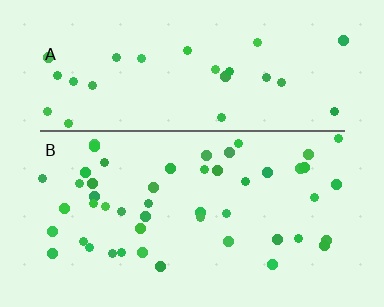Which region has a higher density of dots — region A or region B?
B (the bottom).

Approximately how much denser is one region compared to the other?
Approximately 1.7× — region B over region A.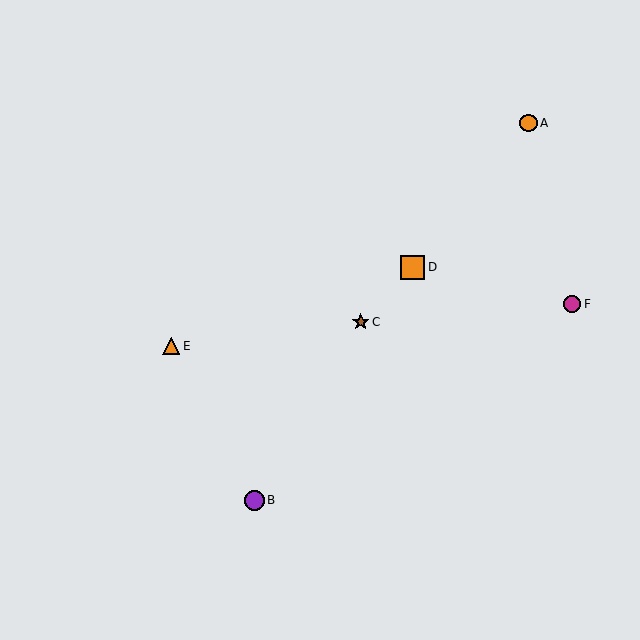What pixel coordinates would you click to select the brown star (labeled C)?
Click at (361, 322) to select the brown star C.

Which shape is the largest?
The orange square (labeled D) is the largest.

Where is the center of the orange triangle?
The center of the orange triangle is at (171, 346).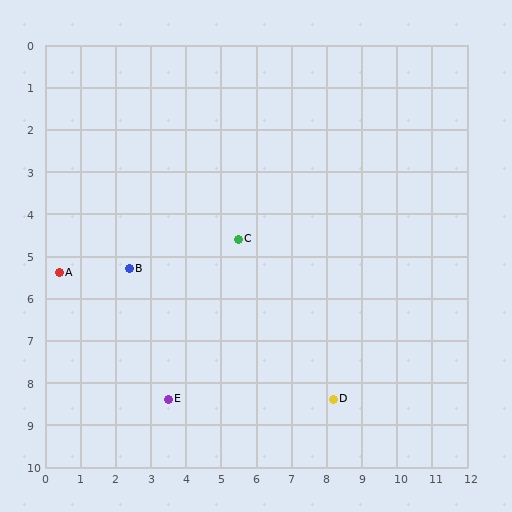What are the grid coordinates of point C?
Point C is at approximately (5.5, 4.6).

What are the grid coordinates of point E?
Point E is at approximately (3.5, 8.4).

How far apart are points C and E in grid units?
Points C and E are about 4.3 grid units apart.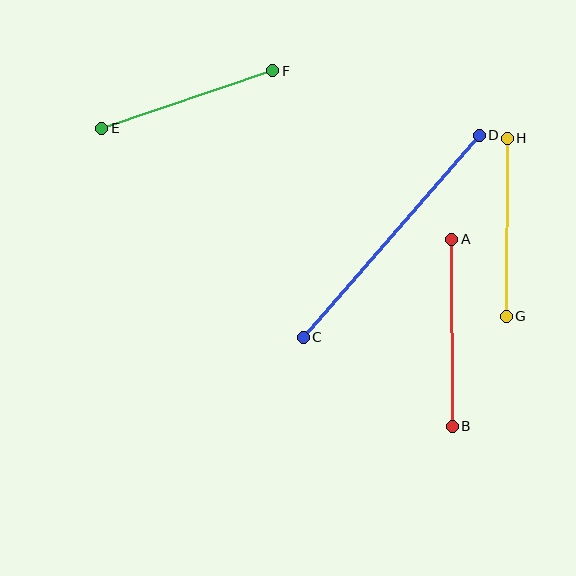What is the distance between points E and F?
The distance is approximately 180 pixels.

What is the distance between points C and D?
The distance is approximately 268 pixels.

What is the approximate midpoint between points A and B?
The midpoint is at approximately (452, 333) pixels.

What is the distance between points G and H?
The distance is approximately 178 pixels.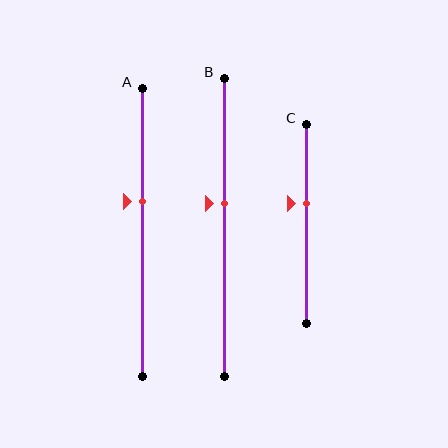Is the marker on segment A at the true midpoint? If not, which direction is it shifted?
No, the marker on segment A is shifted upward by about 11% of the segment length.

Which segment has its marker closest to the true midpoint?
Segment B has its marker closest to the true midpoint.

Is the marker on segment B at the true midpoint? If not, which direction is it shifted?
No, the marker on segment B is shifted upward by about 8% of the segment length.